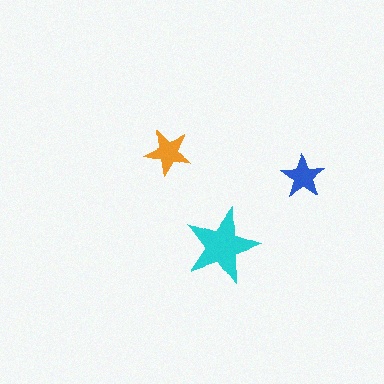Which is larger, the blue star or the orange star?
The orange one.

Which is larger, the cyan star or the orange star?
The cyan one.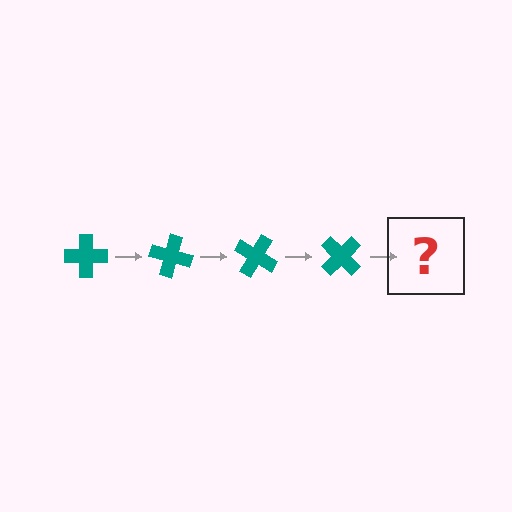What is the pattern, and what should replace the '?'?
The pattern is that the cross rotates 15 degrees each step. The '?' should be a teal cross rotated 60 degrees.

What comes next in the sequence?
The next element should be a teal cross rotated 60 degrees.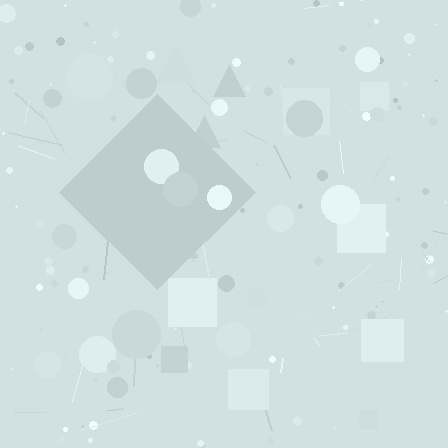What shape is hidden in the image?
A diamond is hidden in the image.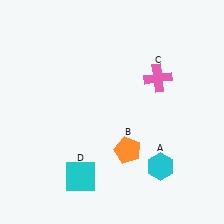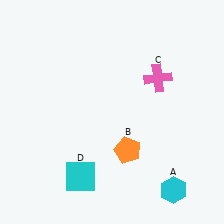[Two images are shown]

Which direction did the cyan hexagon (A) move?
The cyan hexagon (A) moved down.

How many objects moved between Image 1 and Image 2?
1 object moved between the two images.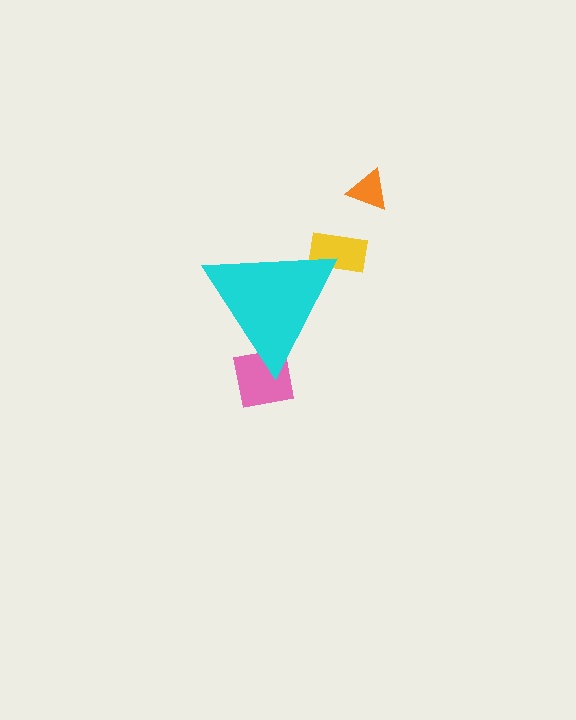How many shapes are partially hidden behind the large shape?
2 shapes are partially hidden.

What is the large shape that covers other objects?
A cyan triangle.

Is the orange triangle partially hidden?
No, the orange triangle is fully visible.